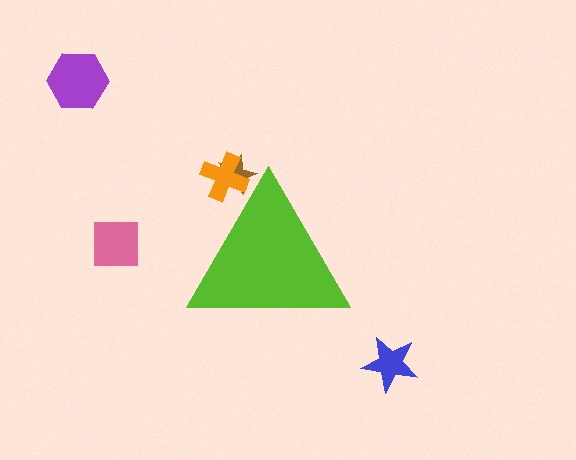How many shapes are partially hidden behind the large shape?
2 shapes are partially hidden.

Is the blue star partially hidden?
No, the blue star is fully visible.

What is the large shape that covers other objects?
A lime triangle.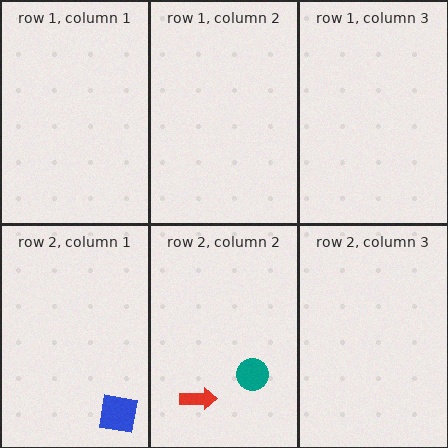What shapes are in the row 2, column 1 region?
The blue square.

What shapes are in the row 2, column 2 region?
The red arrow, the teal circle.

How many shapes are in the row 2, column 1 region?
1.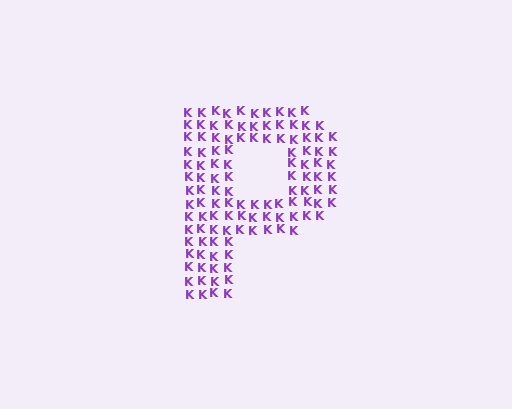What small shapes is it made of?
It is made of small letter K's.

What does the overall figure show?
The overall figure shows the letter P.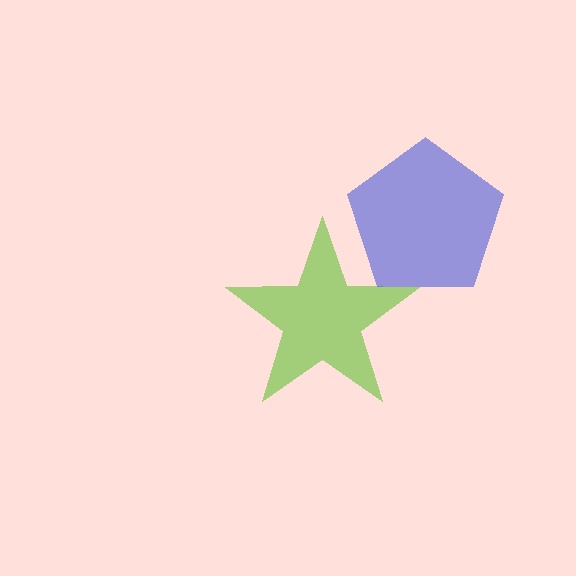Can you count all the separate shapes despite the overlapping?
Yes, there are 2 separate shapes.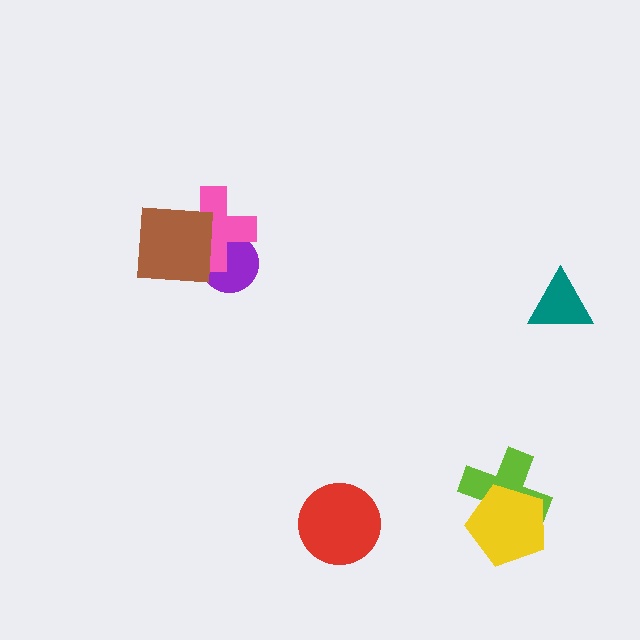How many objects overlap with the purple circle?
2 objects overlap with the purple circle.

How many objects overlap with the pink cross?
2 objects overlap with the pink cross.